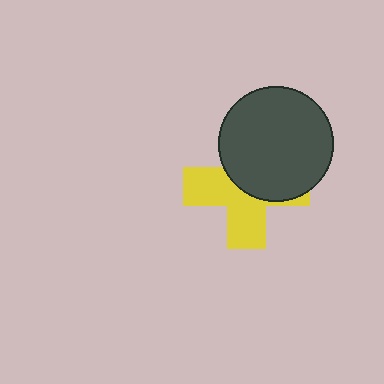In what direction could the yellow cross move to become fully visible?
The yellow cross could move toward the lower-left. That would shift it out from behind the dark gray circle entirely.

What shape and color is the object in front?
The object in front is a dark gray circle.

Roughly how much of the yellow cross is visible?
About half of it is visible (roughly 51%).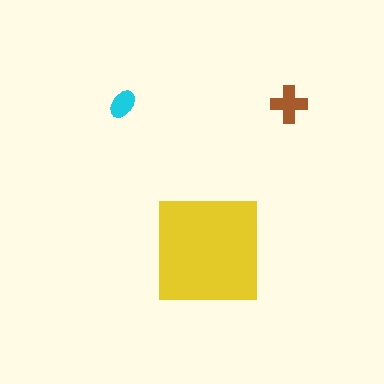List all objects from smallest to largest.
The cyan ellipse, the brown cross, the yellow square.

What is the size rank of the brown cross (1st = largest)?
2nd.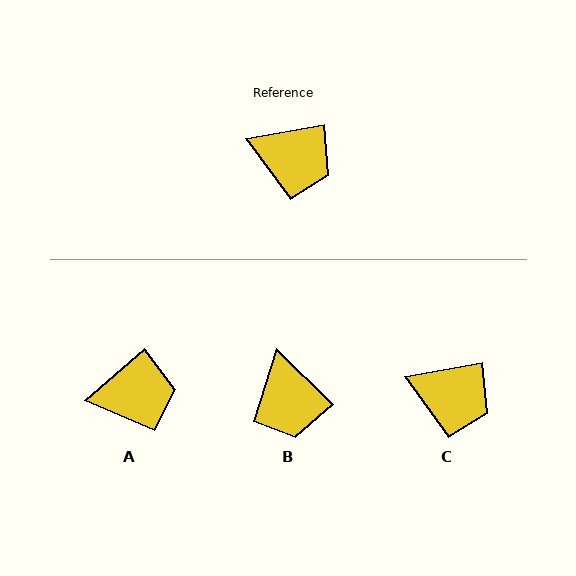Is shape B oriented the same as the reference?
No, it is off by about 54 degrees.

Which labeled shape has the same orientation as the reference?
C.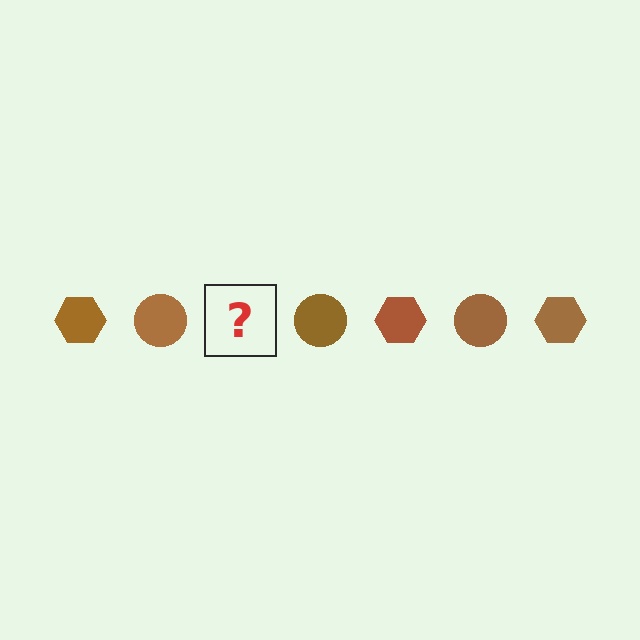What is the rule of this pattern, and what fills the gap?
The rule is that the pattern cycles through hexagon, circle shapes in brown. The gap should be filled with a brown hexagon.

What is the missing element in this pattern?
The missing element is a brown hexagon.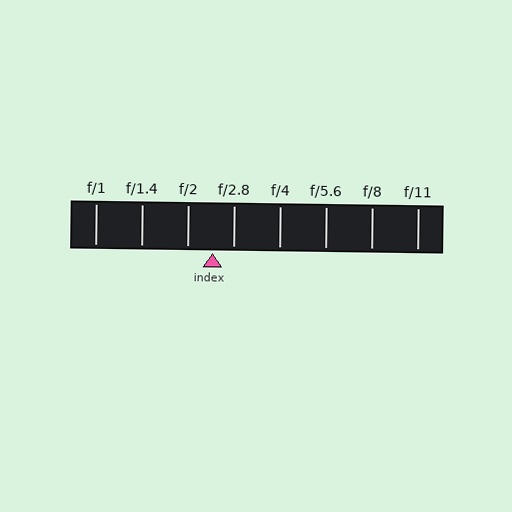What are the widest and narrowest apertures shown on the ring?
The widest aperture shown is f/1 and the narrowest is f/11.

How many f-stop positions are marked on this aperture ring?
There are 8 f-stop positions marked.